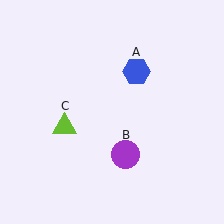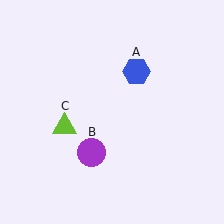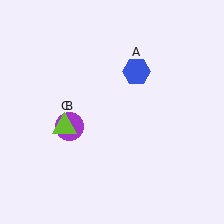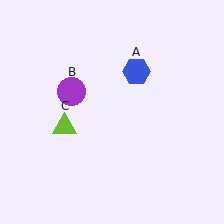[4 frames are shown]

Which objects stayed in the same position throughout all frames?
Blue hexagon (object A) and lime triangle (object C) remained stationary.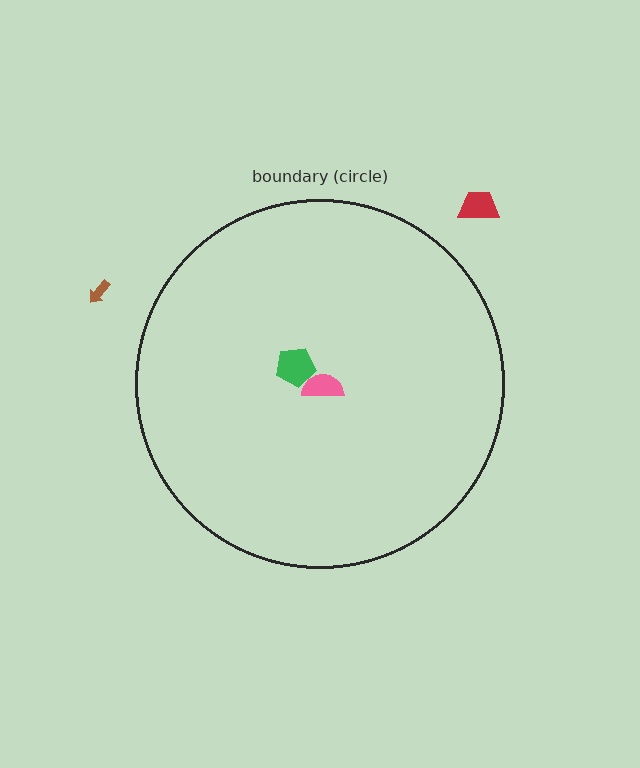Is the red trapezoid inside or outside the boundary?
Outside.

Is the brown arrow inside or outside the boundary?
Outside.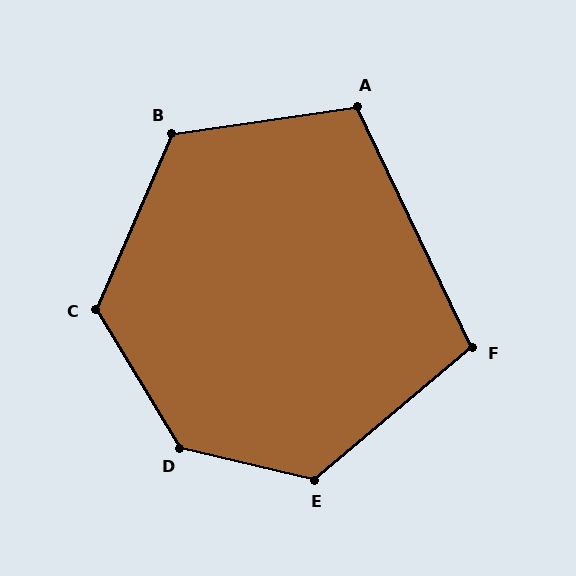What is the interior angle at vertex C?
Approximately 125 degrees (obtuse).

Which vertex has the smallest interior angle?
F, at approximately 104 degrees.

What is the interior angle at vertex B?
Approximately 121 degrees (obtuse).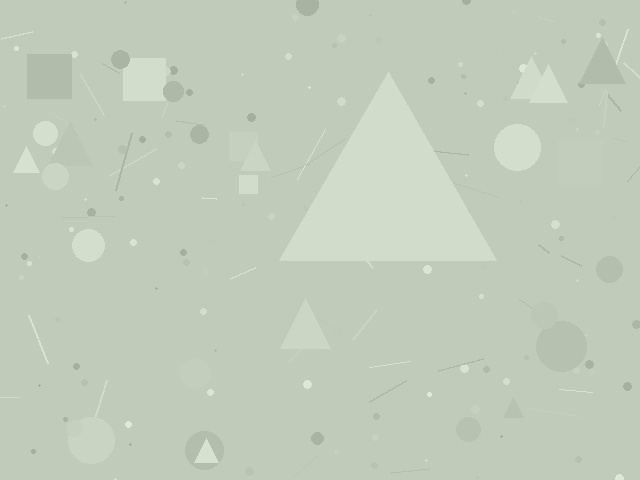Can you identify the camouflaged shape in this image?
The camouflaged shape is a triangle.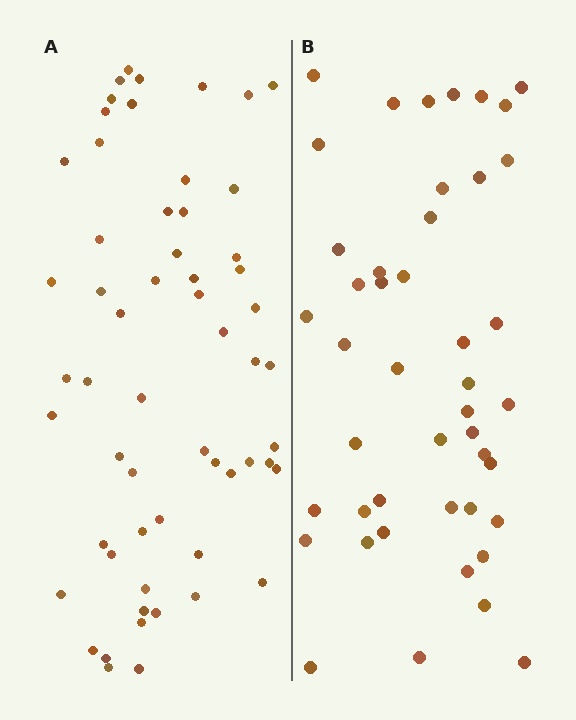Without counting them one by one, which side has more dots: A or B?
Region A (the left region) has more dots.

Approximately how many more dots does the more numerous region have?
Region A has approximately 15 more dots than region B.